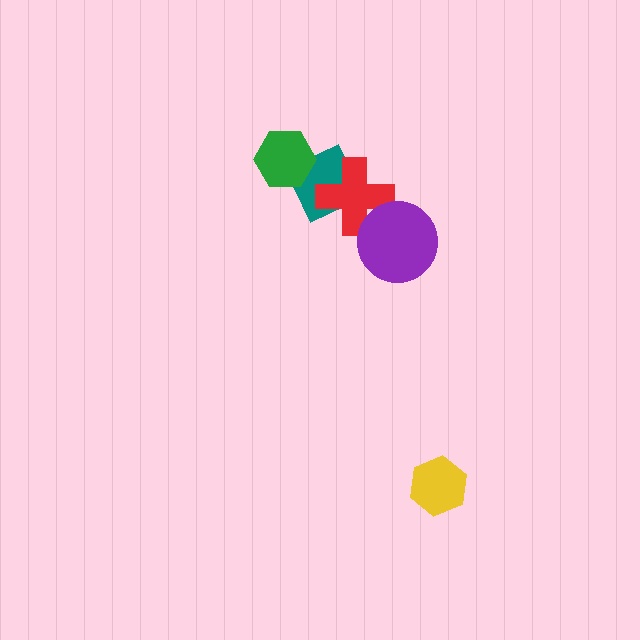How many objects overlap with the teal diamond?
2 objects overlap with the teal diamond.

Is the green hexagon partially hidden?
No, no other shape covers it.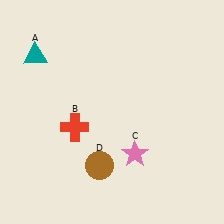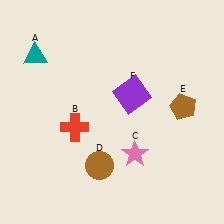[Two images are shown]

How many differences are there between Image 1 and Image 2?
There are 2 differences between the two images.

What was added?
A brown pentagon (E), a purple square (F) were added in Image 2.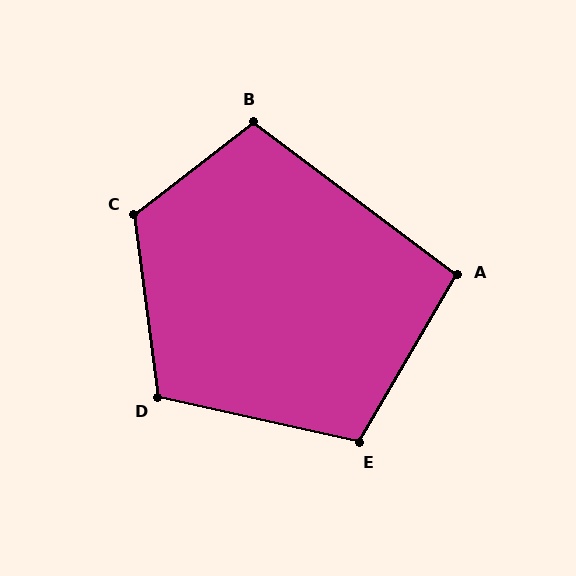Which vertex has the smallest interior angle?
A, at approximately 97 degrees.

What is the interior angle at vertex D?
Approximately 110 degrees (obtuse).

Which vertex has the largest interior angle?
C, at approximately 121 degrees.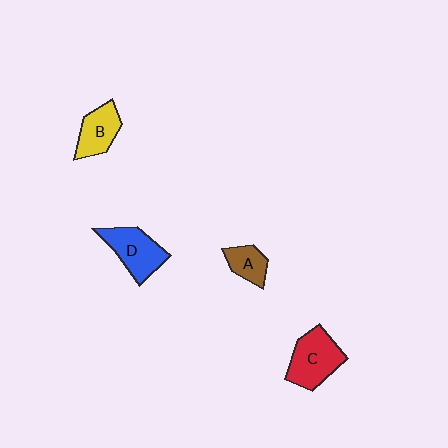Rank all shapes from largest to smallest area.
From largest to smallest: C (red), D (blue), B (yellow), A (brown).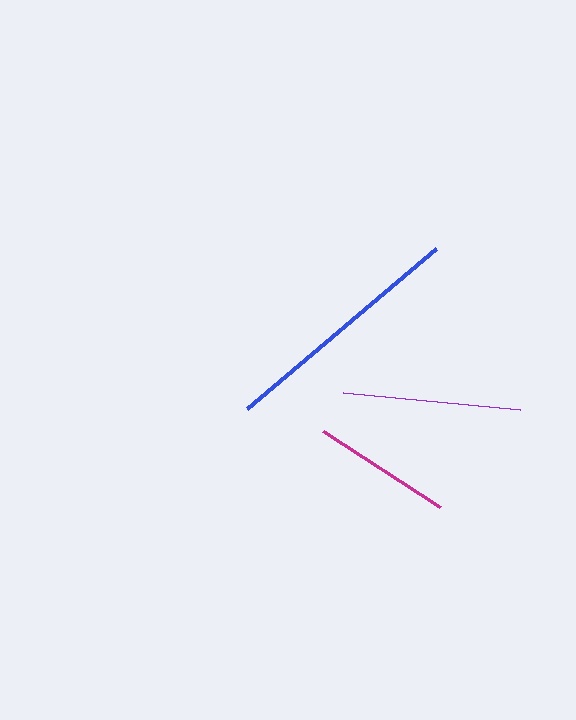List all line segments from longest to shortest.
From longest to shortest: blue, purple, magenta.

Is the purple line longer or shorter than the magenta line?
The purple line is longer than the magenta line.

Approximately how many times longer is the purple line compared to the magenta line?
The purple line is approximately 1.3 times the length of the magenta line.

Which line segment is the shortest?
The magenta line is the shortest at approximately 139 pixels.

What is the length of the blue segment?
The blue segment is approximately 248 pixels long.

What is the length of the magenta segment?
The magenta segment is approximately 139 pixels long.